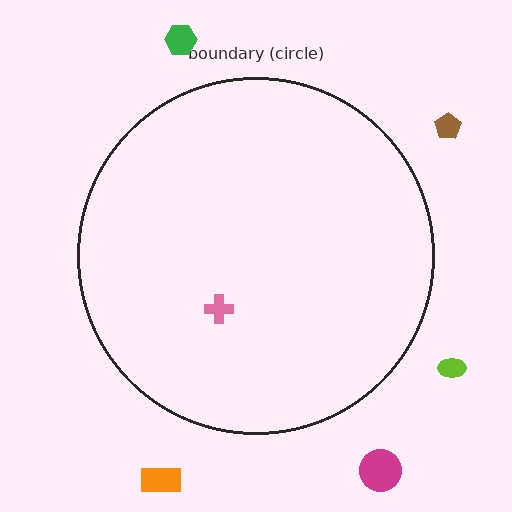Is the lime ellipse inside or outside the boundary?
Outside.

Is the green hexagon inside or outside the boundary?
Outside.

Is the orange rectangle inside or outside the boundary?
Outside.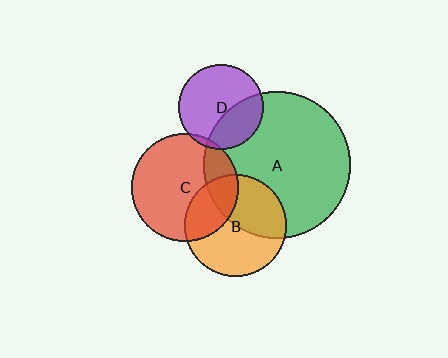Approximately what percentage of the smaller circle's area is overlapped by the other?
Approximately 30%.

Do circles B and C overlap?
Yes.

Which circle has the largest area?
Circle A (green).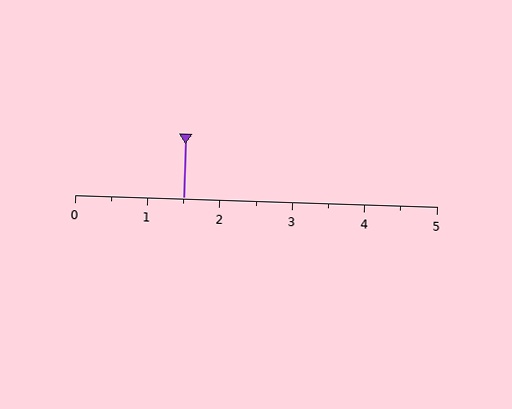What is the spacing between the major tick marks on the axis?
The major ticks are spaced 1 apart.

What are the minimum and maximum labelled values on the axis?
The axis runs from 0 to 5.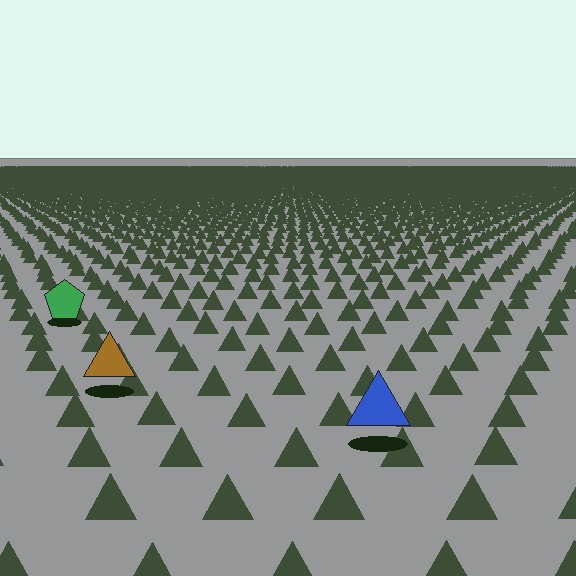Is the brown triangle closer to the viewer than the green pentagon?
Yes. The brown triangle is closer — you can tell from the texture gradient: the ground texture is coarser near it.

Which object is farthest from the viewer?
The green pentagon is farthest from the viewer. It appears smaller and the ground texture around it is denser.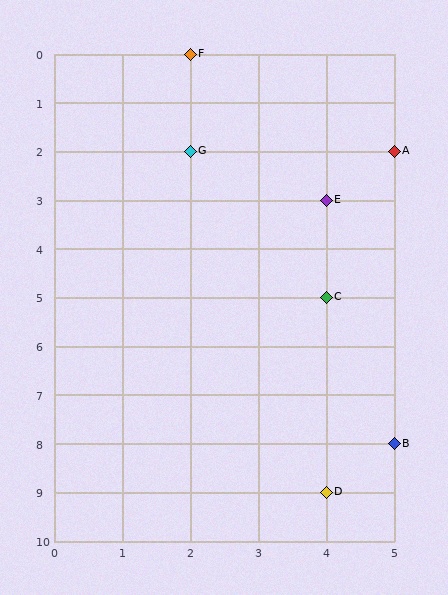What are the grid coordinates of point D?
Point D is at grid coordinates (4, 9).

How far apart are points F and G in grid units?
Points F and G are 2 rows apart.